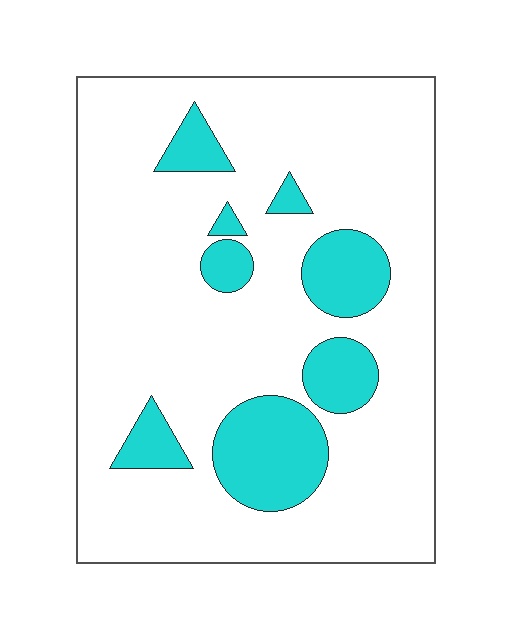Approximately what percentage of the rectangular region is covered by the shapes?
Approximately 20%.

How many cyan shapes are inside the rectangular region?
8.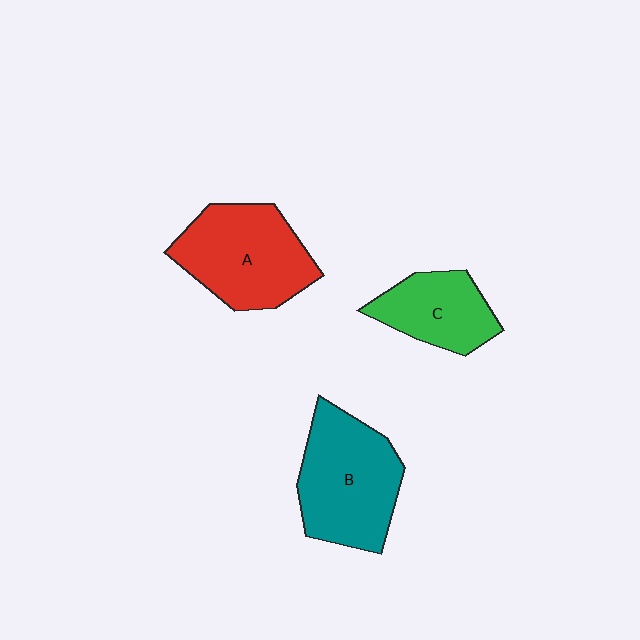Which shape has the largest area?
Shape B (teal).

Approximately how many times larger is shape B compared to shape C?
Approximately 1.6 times.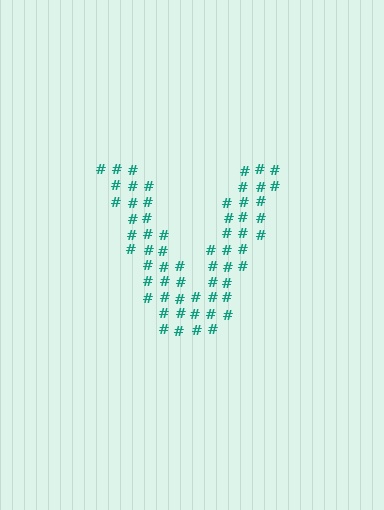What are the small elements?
The small elements are hash symbols.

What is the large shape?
The large shape is the letter V.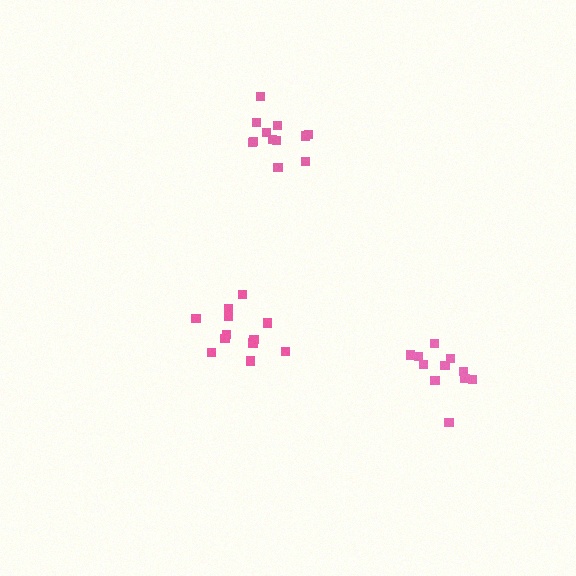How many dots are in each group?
Group 1: 12 dots, Group 2: 12 dots, Group 3: 11 dots (35 total).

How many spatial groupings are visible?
There are 3 spatial groupings.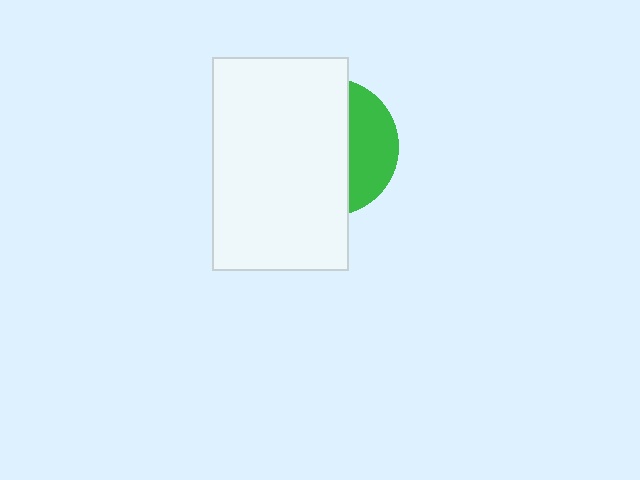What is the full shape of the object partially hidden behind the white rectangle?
The partially hidden object is a green circle.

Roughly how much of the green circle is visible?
A small part of it is visible (roughly 32%).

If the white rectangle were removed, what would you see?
You would see the complete green circle.